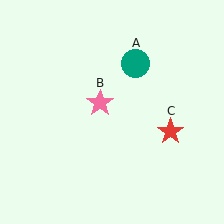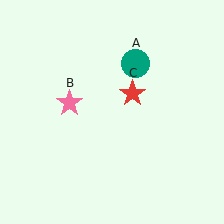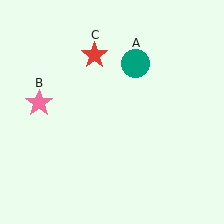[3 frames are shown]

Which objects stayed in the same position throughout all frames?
Teal circle (object A) remained stationary.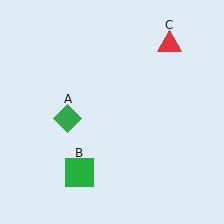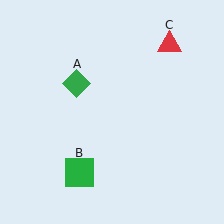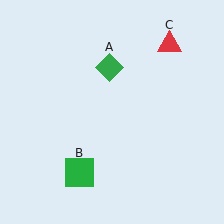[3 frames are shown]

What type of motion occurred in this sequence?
The green diamond (object A) rotated clockwise around the center of the scene.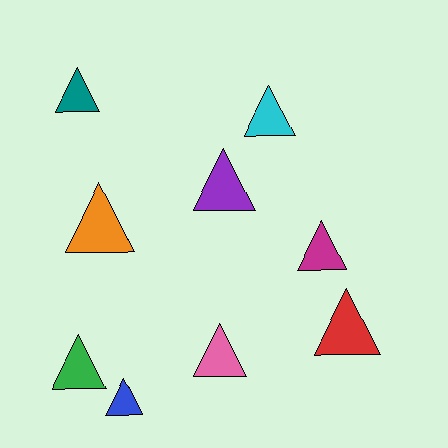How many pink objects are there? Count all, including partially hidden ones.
There is 1 pink object.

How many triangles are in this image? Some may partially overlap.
There are 9 triangles.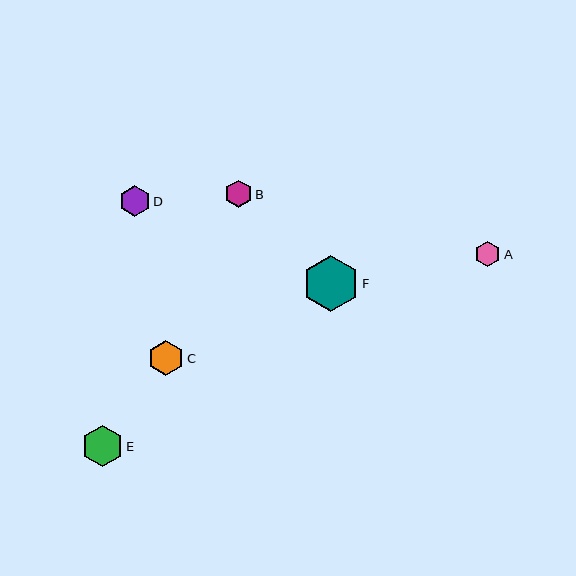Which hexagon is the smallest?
Hexagon A is the smallest with a size of approximately 26 pixels.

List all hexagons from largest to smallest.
From largest to smallest: F, E, C, D, B, A.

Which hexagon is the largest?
Hexagon F is the largest with a size of approximately 56 pixels.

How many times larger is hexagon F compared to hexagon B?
Hexagon F is approximately 2.0 times the size of hexagon B.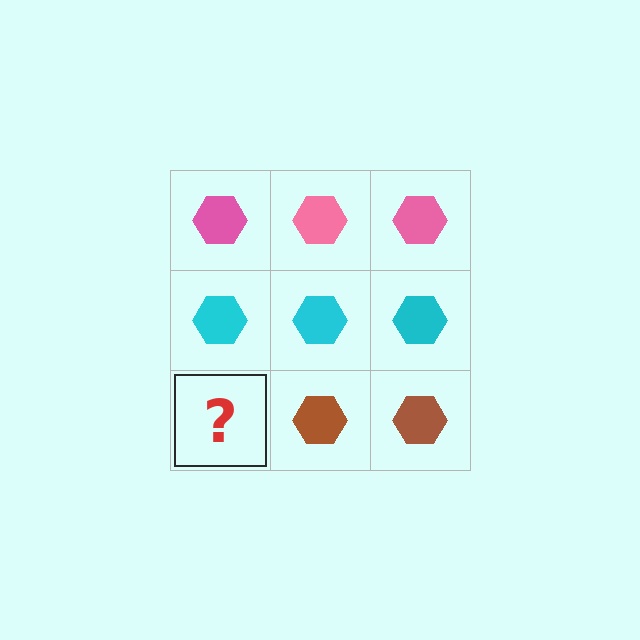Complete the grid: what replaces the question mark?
The question mark should be replaced with a brown hexagon.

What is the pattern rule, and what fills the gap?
The rule is that each row has a consistent color. The gap should be filled with a brown hexagon.